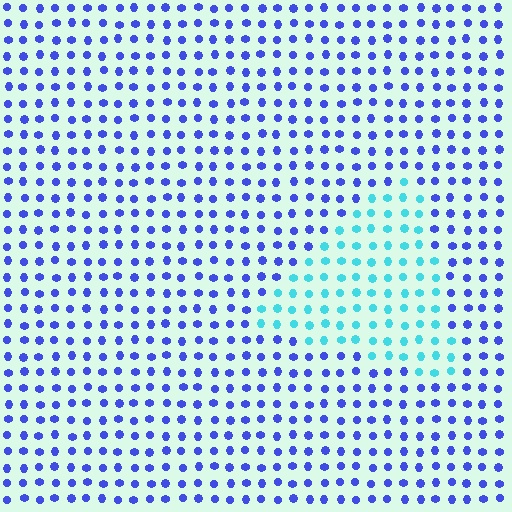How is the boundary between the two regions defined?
The boundary is defined purely by a slight shift in hue (about 53 degrees). Spacing, size, and orientation are identical on both sides.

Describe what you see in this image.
The image is filled with small blue elements in a uniform arrangement. A triangle-shaped region is visible where the elements are tinted to a slightly different hue, forming a subtle color boundary.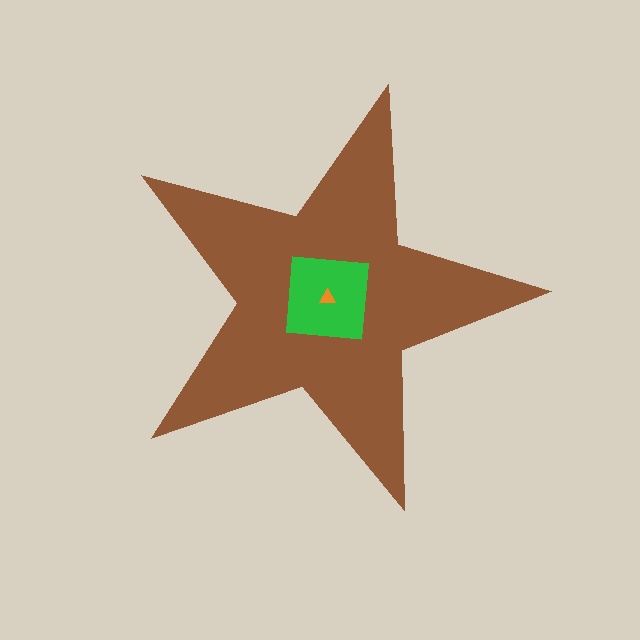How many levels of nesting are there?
3.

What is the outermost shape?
The brown star.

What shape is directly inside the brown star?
The green square.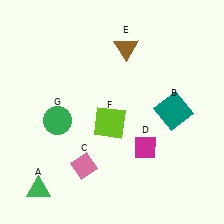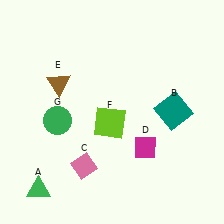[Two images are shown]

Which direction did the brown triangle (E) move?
The brown triangle (E) moved left.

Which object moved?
The brown triangle (E) moved left.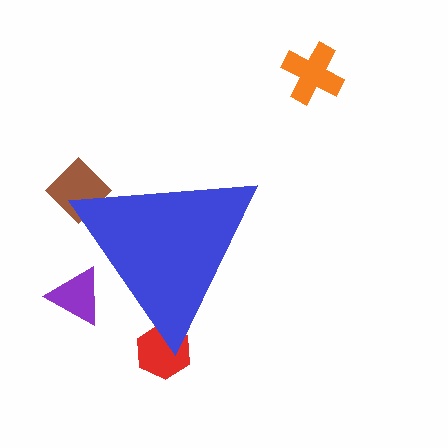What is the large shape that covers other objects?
A blue triangle.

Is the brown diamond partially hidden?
Yes, the brown diamond is partially hidden behind the blue triangle.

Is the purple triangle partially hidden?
Yes, the purple triangle is partially hidden behind the blue triangle.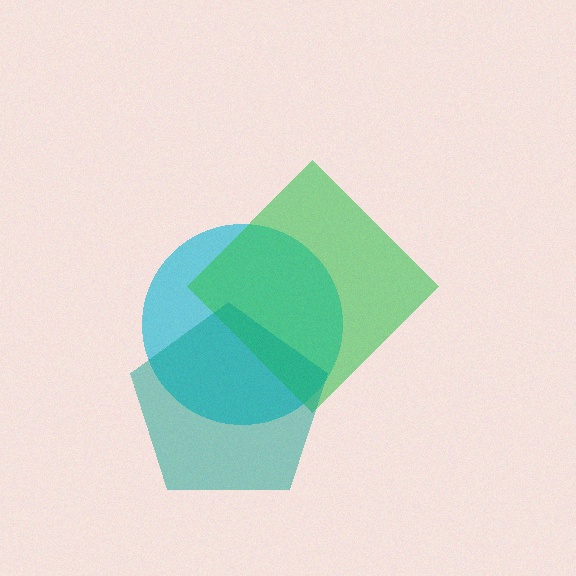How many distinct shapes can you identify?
There are 3 distinct shapes: a cyan circle, a green diamond, a teal pentagon.